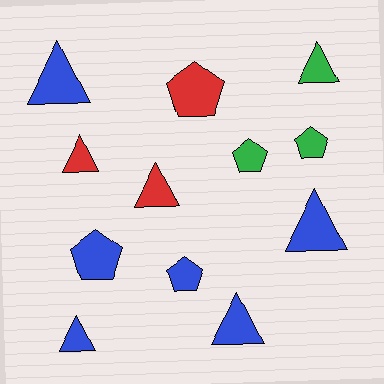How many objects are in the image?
There are 12 objects.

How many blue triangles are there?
There are 4 blue triangles.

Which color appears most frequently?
Blue, with 6 objects.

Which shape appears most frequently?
Triangle, with 7 objects.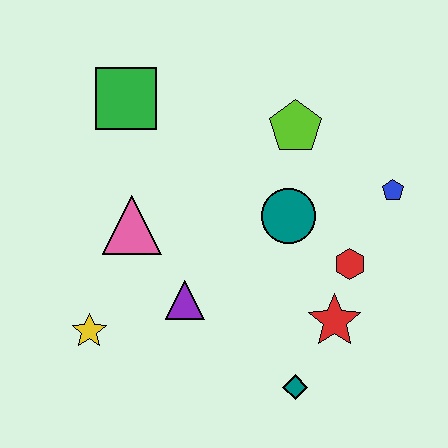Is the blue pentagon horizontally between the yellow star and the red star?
No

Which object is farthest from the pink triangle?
The blue pentagon is farthest from the pink triangle.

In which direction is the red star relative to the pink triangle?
The red star is to the right of the pink triangle.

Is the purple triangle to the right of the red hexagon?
No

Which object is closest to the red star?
The red hexagon is closest to the red star.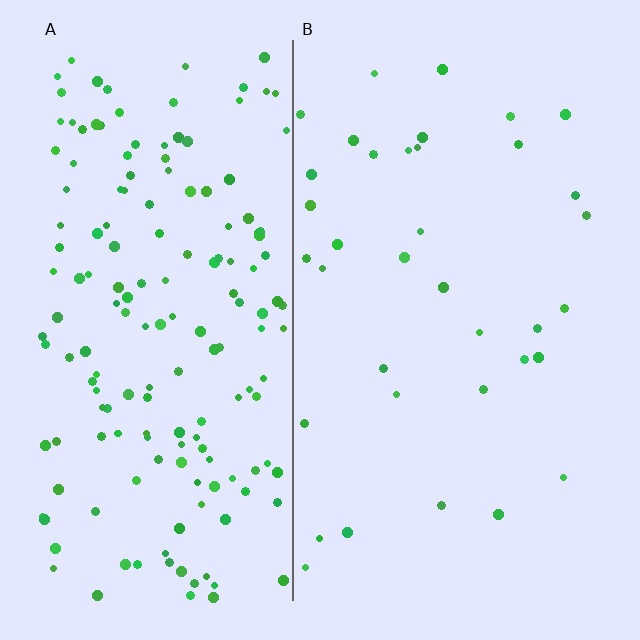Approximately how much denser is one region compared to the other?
Approximately 4.7× — region A over region B.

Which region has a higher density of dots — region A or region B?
A (the left).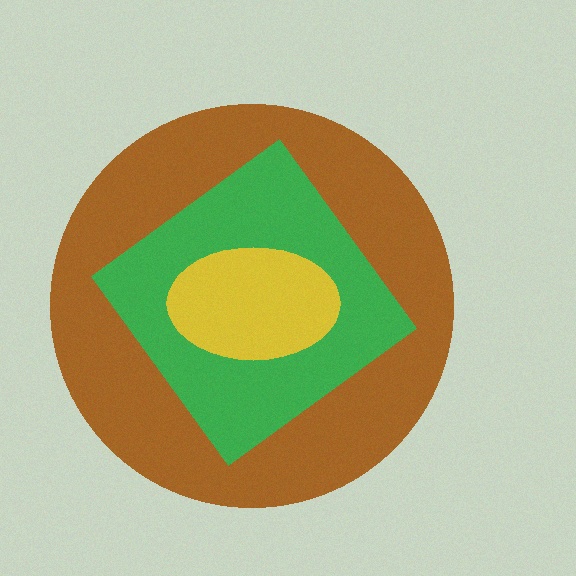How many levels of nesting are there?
3.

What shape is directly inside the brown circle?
The green diamond.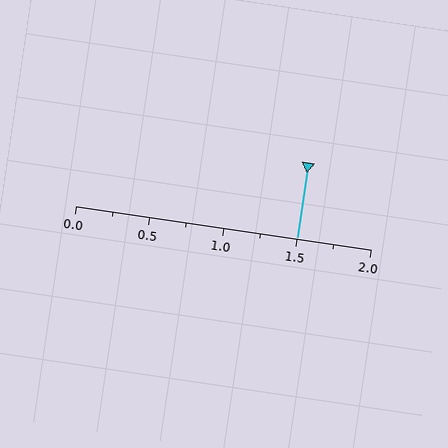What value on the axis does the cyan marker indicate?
The marker indicates approximately 1.5.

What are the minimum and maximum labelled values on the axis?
The axis runs from 0.0 to 2.0.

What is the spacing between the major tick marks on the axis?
The major ticks are spaced 0.5 apart.